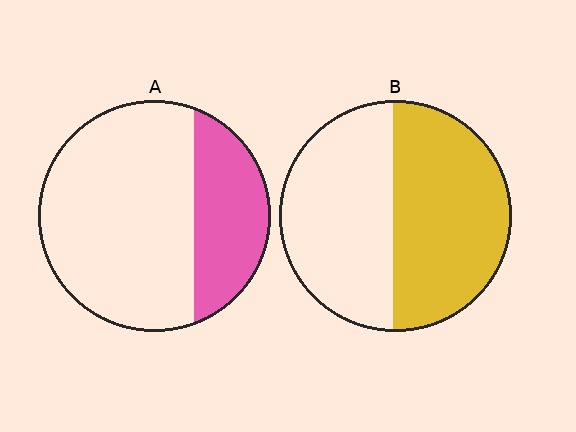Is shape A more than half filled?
No.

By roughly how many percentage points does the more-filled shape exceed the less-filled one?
By roughly 25 percentage points (B over A).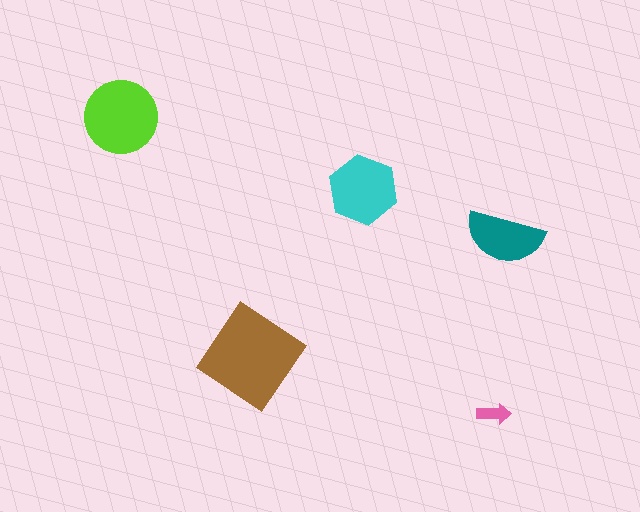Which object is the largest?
The brown diamond.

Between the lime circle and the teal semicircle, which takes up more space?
The lime circle.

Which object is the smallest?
The pink arrow.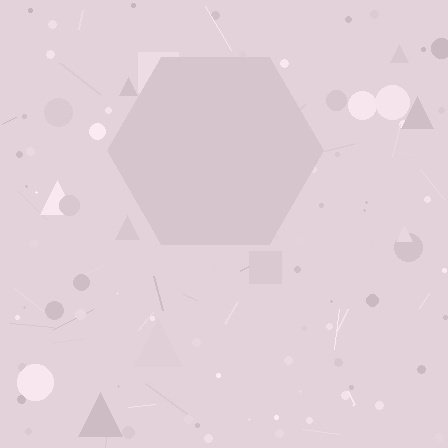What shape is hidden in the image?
A hexagon is hidden in the image.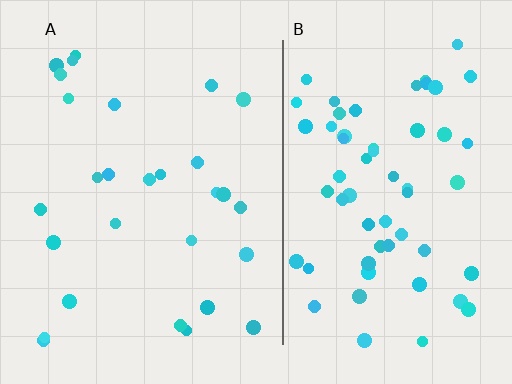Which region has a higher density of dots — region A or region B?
B (the right).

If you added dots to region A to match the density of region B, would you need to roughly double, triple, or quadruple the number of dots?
Approximately double.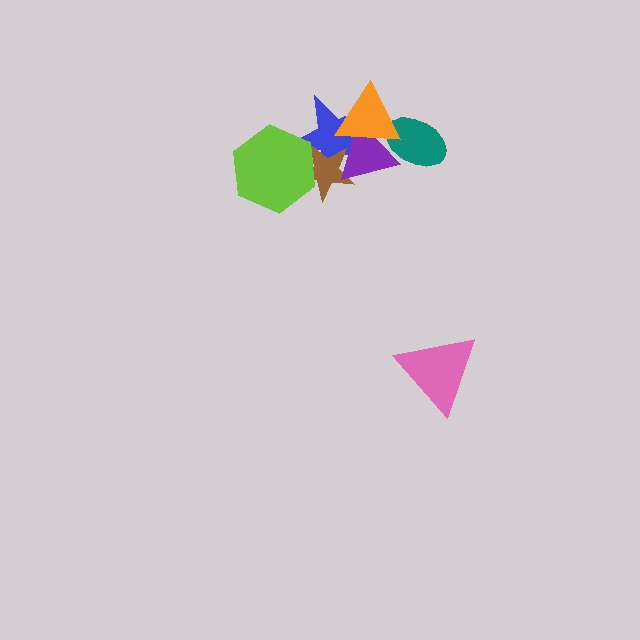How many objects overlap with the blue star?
4 objects overlap with the blue star.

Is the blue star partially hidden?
Yes, it is partially covered by another shape.